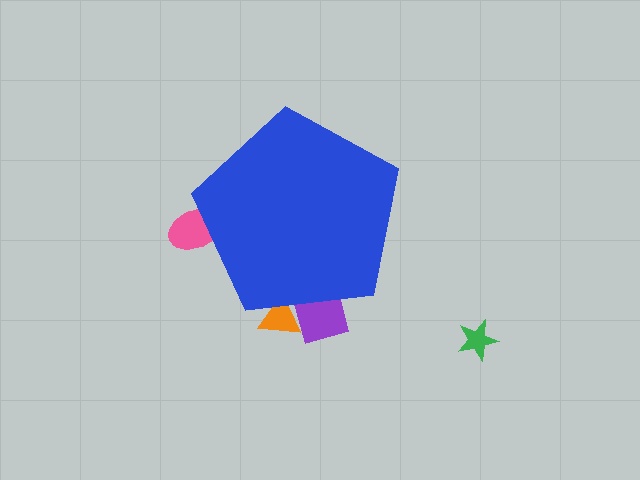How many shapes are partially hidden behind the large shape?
3 shapes are partially hidden.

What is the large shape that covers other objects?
A blue pentagon.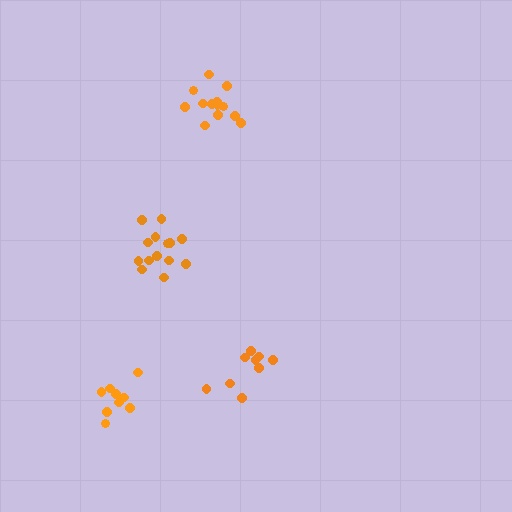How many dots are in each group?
Group 1: 14 dots, Group 2: 9 dots, Group 3: 9 dots, Group 4: 13 dots (45 total).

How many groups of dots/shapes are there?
There are 4 groups.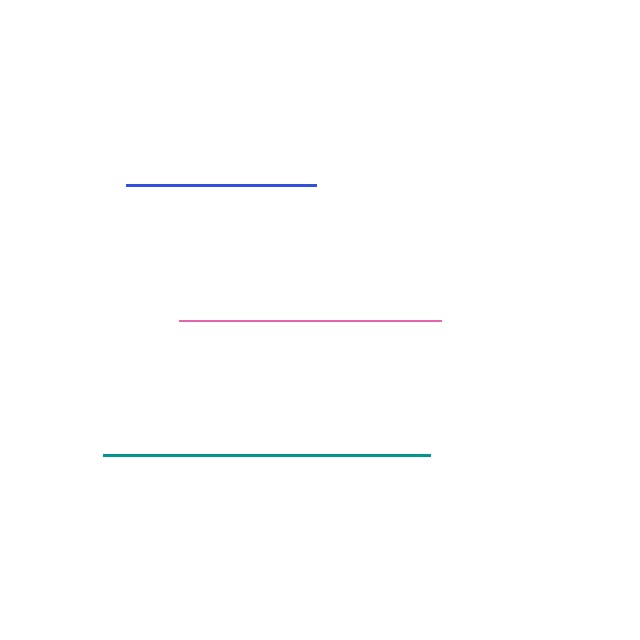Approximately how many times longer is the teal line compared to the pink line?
The teal line is approximately 1.2 times the length of the pink line.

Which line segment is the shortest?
The blue line is the shortest at approximately 190 pixels.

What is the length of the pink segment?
The pink segment is approximately 262 pixels long.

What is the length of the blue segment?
The blue segment is approximately 190 pixels long.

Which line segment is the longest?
The teal line is the longest at approximately 327 pixels.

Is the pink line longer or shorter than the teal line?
The teal line is longer than the pink line.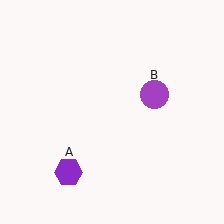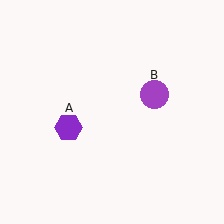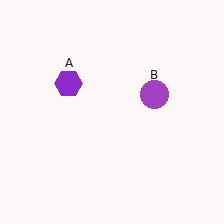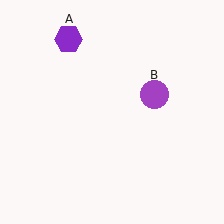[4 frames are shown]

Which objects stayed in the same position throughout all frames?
Purple circle (object B) remained stationary.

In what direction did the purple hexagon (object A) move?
The purple hexagon (object A) moved up.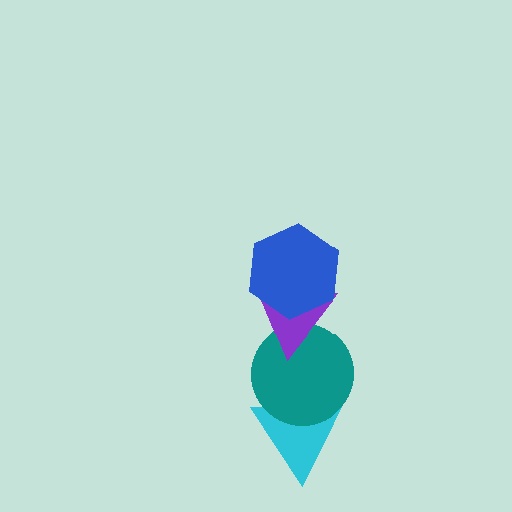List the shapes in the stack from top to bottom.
From top to bottom: the blue hexagon, the purple triangle, the teal circle, the cyan triangle.